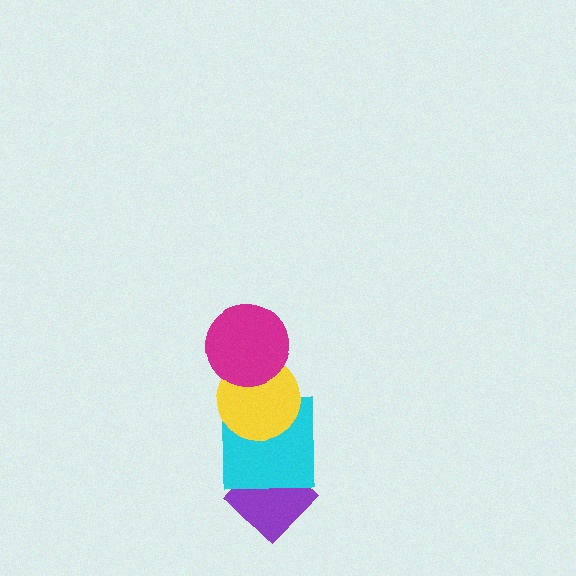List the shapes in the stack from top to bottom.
From top to bottom: the magenta circle, the yellow circle, the cyan square, the purple diamond.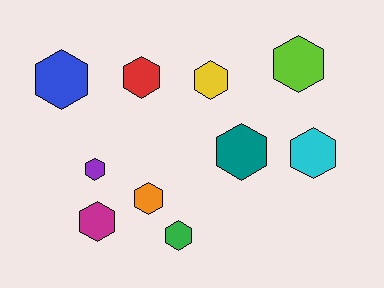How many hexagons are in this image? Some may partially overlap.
There are 10 hexagons.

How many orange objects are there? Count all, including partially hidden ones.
There is 1 orange object.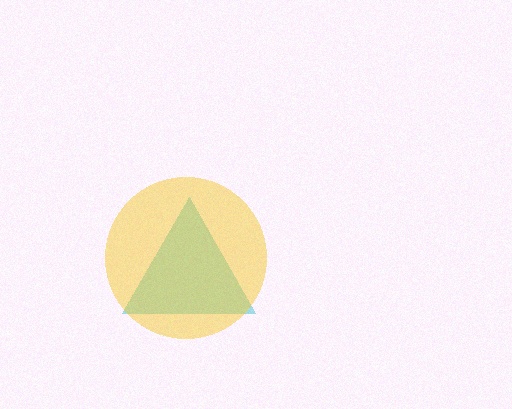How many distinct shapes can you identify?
There are 2 distinct shapes: a cyan triangle, a yellow circle.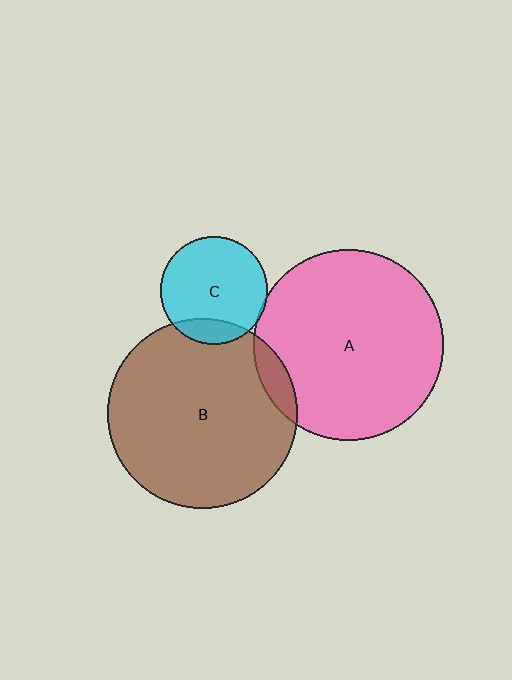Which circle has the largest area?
Circle A (pink).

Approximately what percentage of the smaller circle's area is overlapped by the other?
Approximately 5%.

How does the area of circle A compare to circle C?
Approximately 3.2 times.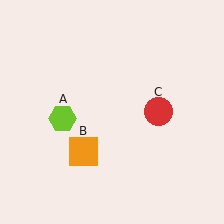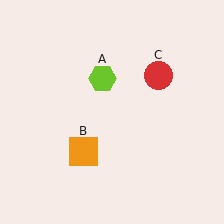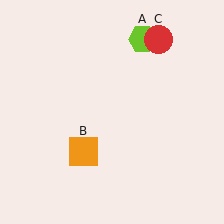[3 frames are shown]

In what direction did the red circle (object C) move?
The red circle (object C) moved up.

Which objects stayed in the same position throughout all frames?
Orange square (object B) remained stationary.